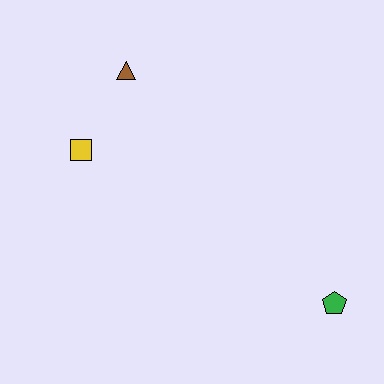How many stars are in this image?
There are no stars.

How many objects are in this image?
There are 3 objects.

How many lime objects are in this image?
There are no lime objects.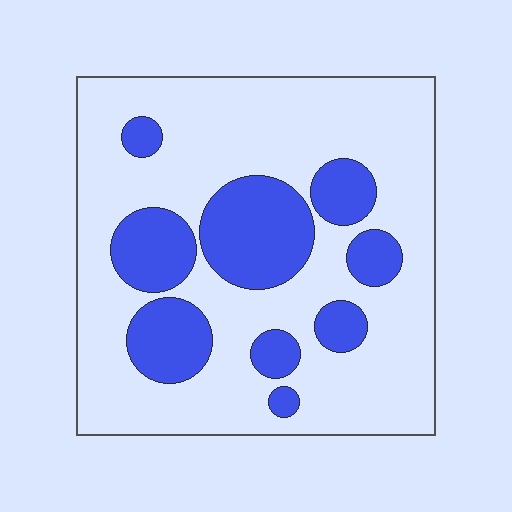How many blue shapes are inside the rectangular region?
9.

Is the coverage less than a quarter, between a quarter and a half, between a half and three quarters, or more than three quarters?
Between a quarter and a half.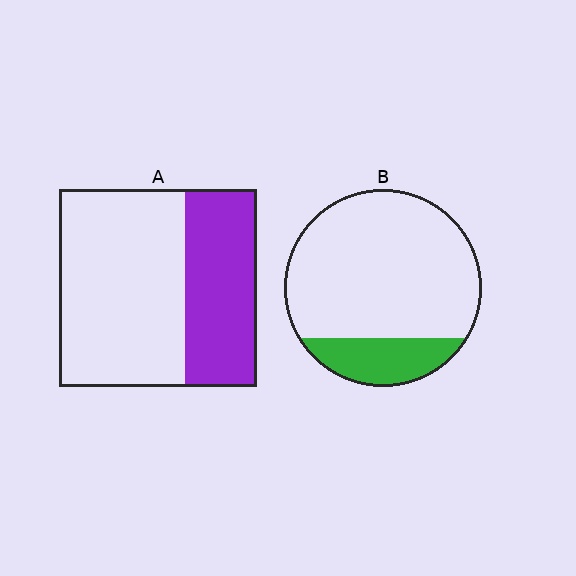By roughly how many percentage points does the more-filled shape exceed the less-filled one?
By roughly 15 percentage points (A over B).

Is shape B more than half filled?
No.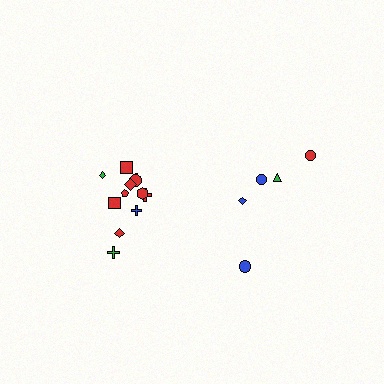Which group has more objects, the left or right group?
The left group.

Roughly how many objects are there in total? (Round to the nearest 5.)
Roughly 15 objects in total.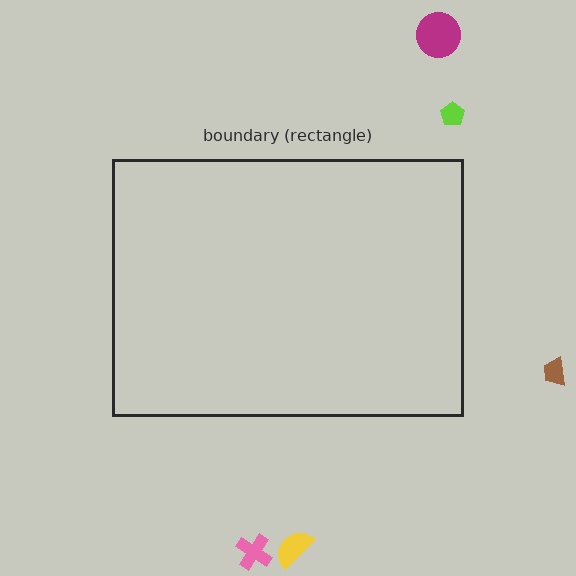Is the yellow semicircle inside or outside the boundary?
Outside.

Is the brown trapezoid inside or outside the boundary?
Outside.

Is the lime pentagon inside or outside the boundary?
Outside.